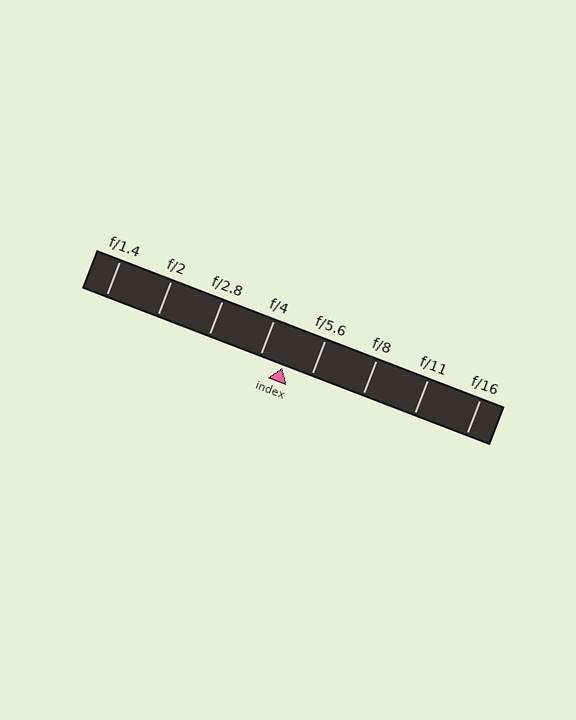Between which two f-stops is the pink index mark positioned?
The index mark is between f/4 and f/5.6.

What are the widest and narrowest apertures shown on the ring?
The widest aperture shown is f/1.4 and the narrowest is f/16.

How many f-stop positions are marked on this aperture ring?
There are 8 f-stop positions marked.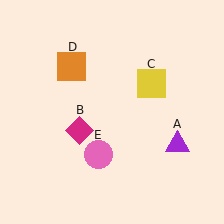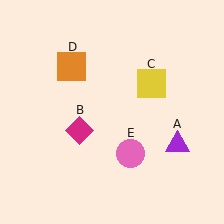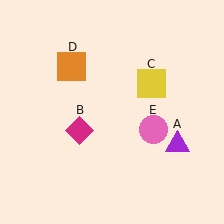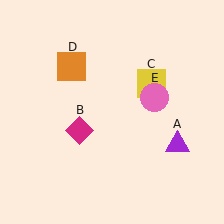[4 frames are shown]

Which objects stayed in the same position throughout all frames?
Purple triangle (object A) and magenta diamond (object B) and yellow square (object C) and orange square (object D) remained stationary.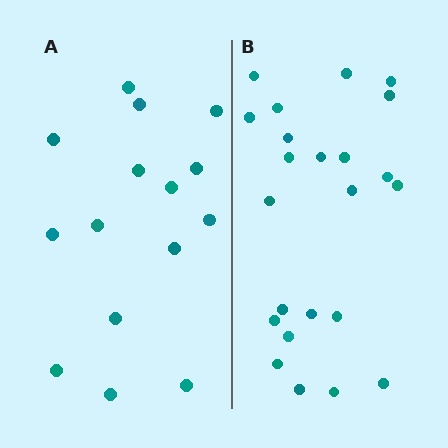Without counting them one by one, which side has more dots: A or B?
Region B (the right region) has more dots.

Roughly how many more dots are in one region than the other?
Region B has roughly 8 or so more dots than region A.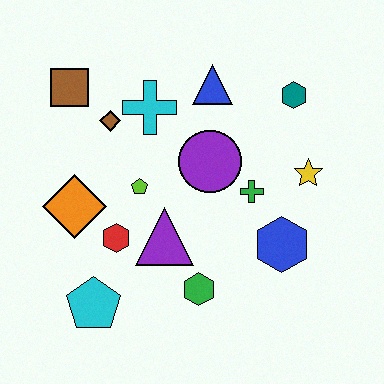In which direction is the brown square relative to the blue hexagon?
The brown square is to the left of the blue hexagon.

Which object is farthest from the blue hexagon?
The brown square is farthest from the blue hexagon.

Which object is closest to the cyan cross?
The brown diamond is closest to the cyan cross.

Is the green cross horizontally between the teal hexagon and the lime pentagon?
Yes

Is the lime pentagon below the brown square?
Yes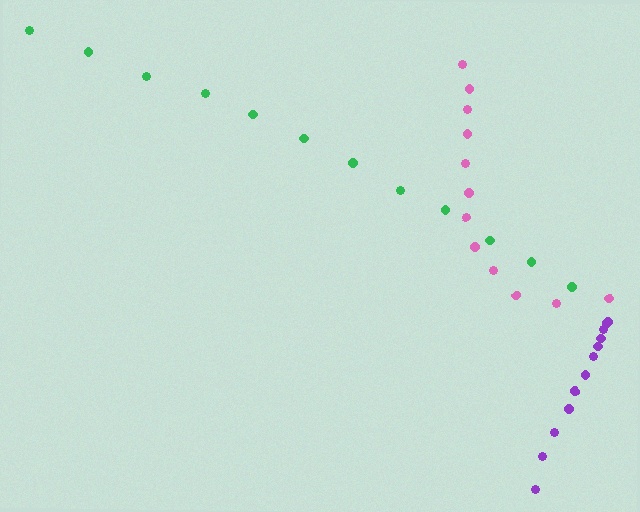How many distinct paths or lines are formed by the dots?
There are 3 distinct paths.